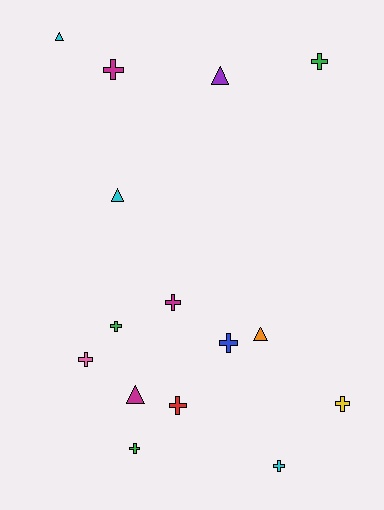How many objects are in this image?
There are 15 objects.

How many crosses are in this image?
There are 10 crosses.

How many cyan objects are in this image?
There are 3 cyan objects.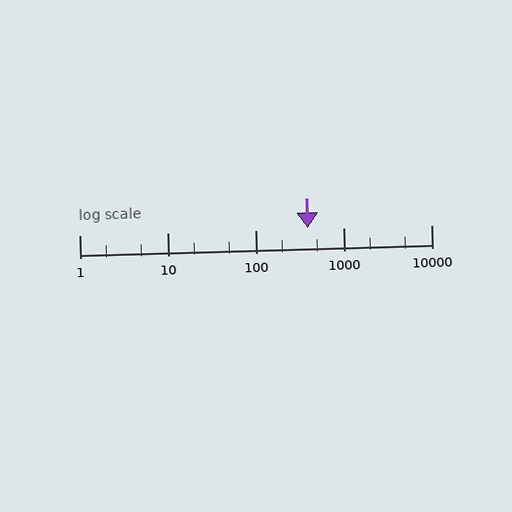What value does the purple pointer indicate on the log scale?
The pointer indicates approximately 400.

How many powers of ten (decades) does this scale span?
The scale spans 4 decades, from 1 to 10000.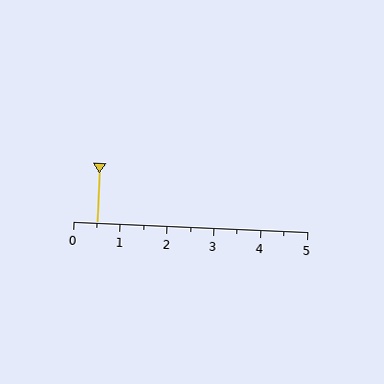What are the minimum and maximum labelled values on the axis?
The axis runs from 0 to 5.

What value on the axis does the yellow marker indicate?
The marker indicates approximately 0.5.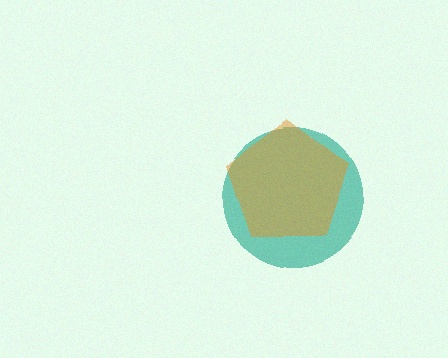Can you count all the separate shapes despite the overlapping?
Yes, there are 2 separate shapes.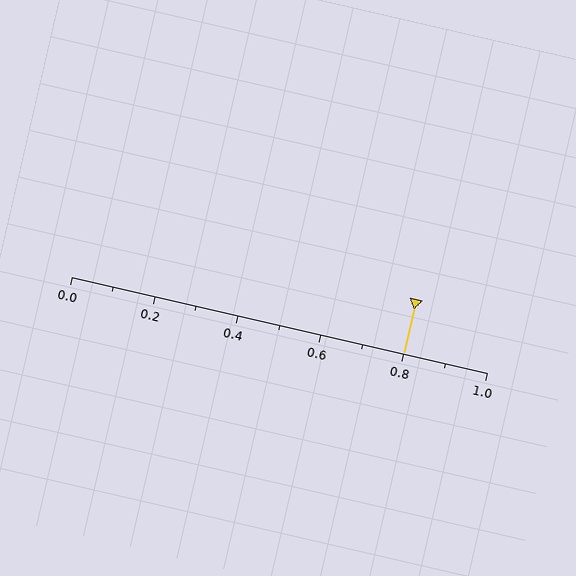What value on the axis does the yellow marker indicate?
The marker indicates approximately 0.8.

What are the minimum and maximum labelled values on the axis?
The axis runs from 0.0 to 1.0.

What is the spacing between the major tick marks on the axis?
The major ticks are spaced 0.2 apart.